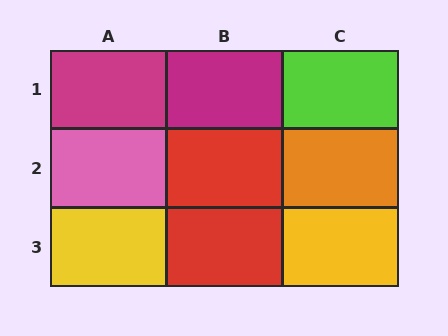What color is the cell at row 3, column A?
Yellow.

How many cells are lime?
1 cell is lime.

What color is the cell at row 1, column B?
Magenta.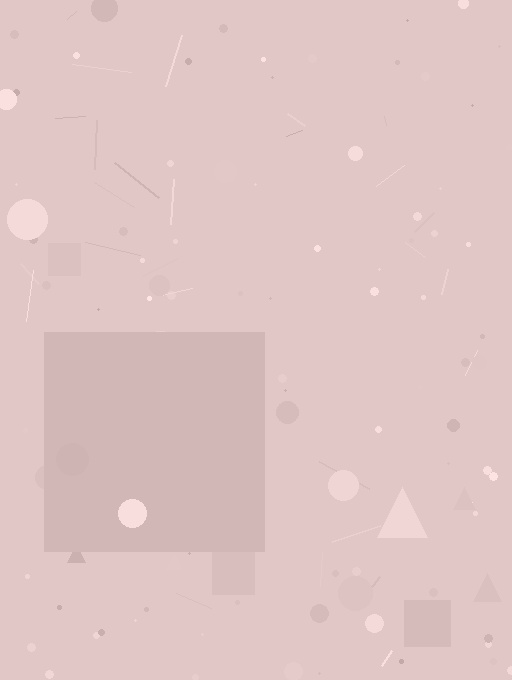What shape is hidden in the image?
A square is hidden in the image.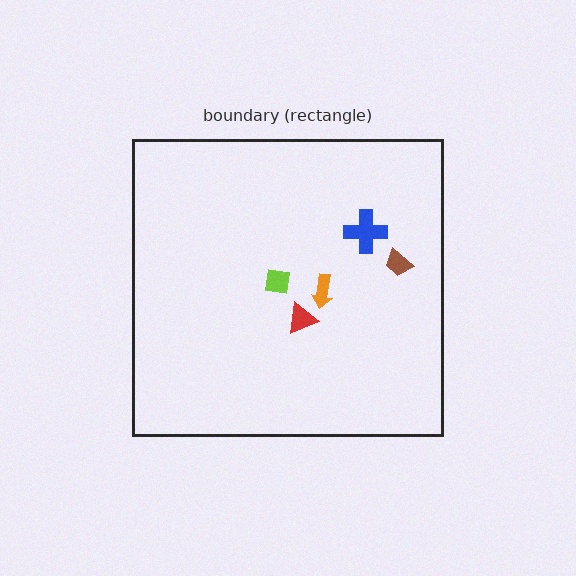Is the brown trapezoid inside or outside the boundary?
Inside.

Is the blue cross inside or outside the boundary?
Inside.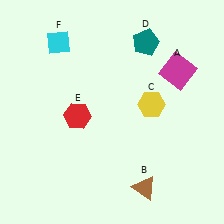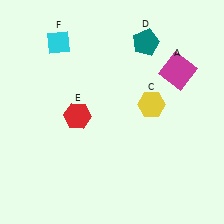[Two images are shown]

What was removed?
The brown triangle (B) was removed in Image 2.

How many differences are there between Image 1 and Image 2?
There is 1 difference between the two images.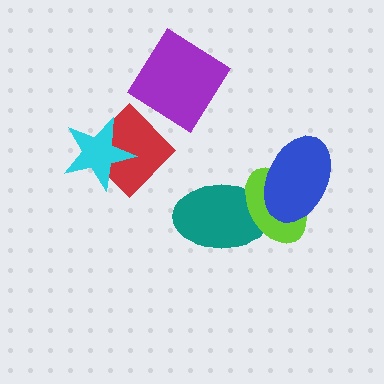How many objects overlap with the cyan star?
1 object overlaps with the cyan star.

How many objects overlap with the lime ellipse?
2 objects overlap with the lime ellipse.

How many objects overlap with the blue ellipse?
2 objects overlap with the blue ellipse.